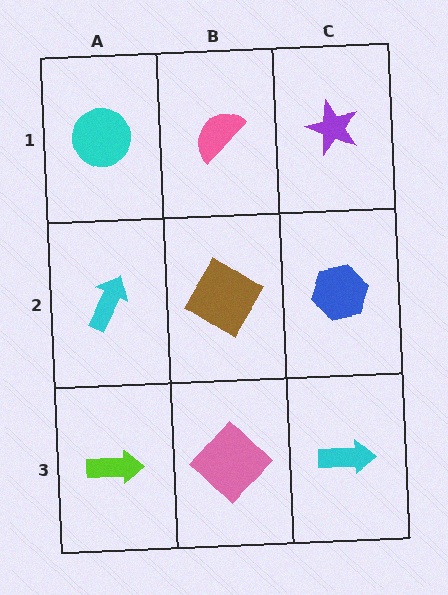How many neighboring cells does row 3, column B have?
3.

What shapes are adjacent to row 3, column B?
A brown diamond (row 2, column B), a lime arrow (row 3, column A), a cyan arrow (row 3, column C).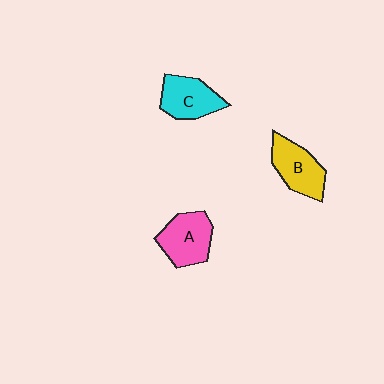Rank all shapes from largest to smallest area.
From largest to smallest: A (pink), B (yellow), C (cyan).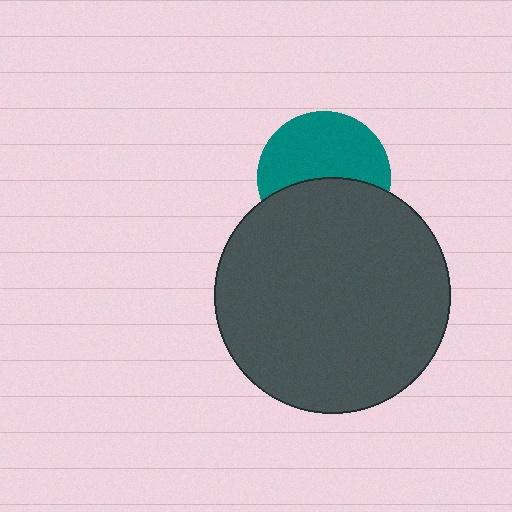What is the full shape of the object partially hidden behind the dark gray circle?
The partially hidden object is a teal circle.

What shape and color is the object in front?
The object in front is a dark gray circle.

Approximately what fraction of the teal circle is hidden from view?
Roughly 44% of the teal circle is hidden behind the dark gray circle.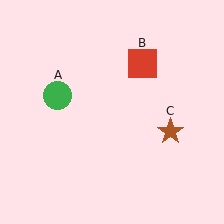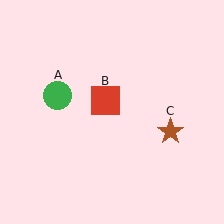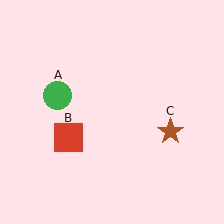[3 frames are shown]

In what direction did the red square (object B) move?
The red square (object B) moved down and to the left.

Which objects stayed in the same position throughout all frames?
Green circle (object A) and brown star (object C) remained stationary.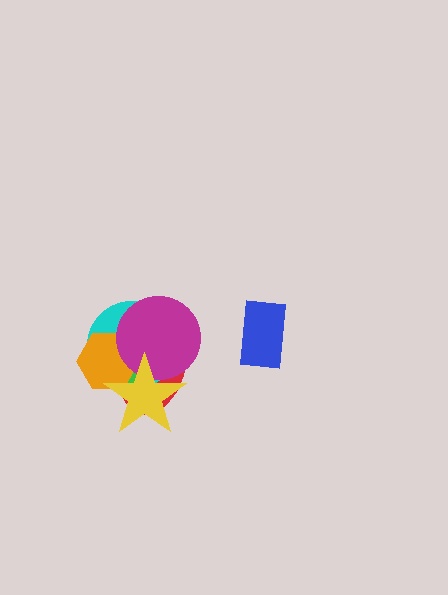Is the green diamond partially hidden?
Yes, it is partially covered by another shape.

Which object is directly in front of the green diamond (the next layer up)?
The orange hexagon is directly in front of the green diamond.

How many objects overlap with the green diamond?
5 objects overlap with the green diamond.